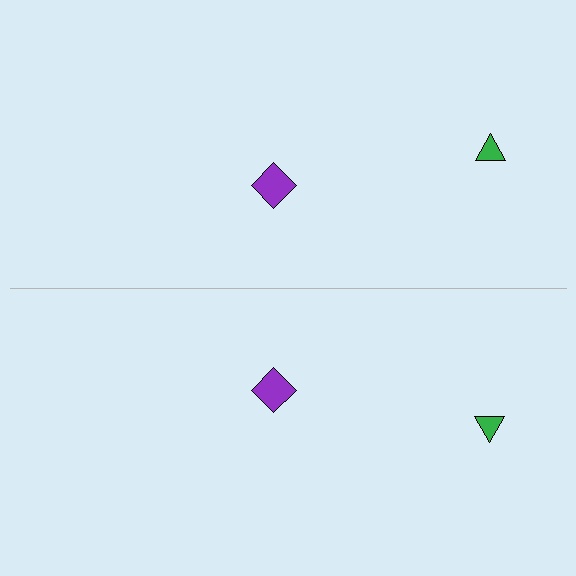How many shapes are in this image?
There are 4 shapes in this image.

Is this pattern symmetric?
Yes, this pattern has bilateral (reflection) symmetry.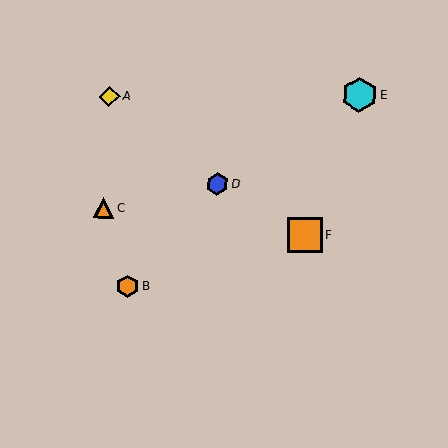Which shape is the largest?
The cyan hexagon (labeled E) is the largest.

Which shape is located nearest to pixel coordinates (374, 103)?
The cyan hexagon (labeled E) at (359, 95) is nearest to that location.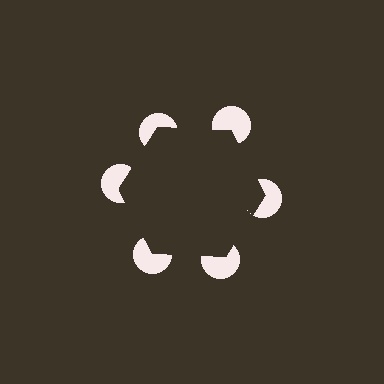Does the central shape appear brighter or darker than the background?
It typically appears slightly darker than the background, even though no actual brightness change is drawn.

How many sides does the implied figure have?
6 sides.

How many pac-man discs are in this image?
There are 6 — one at each vertex of the illusory hexagon.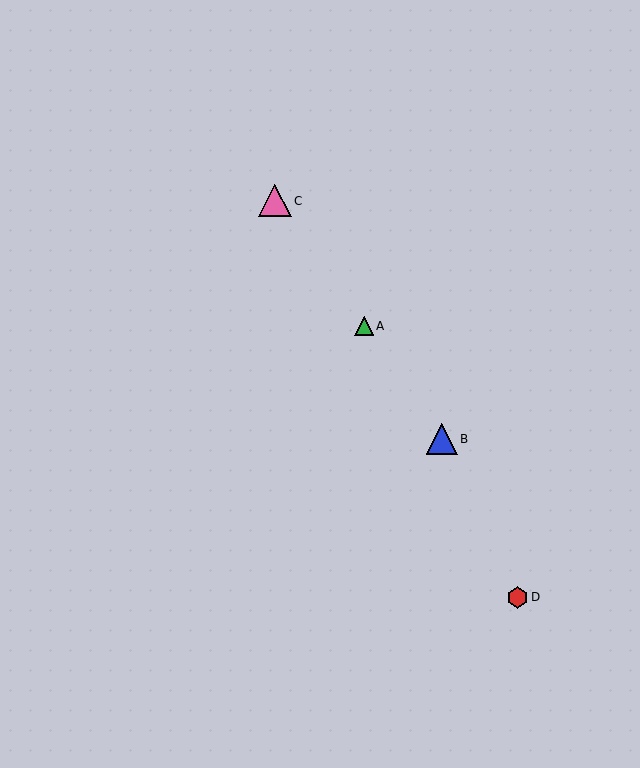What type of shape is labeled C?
Shape C is a pink triangle.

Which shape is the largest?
The pink triangle (labeled C) is the largest.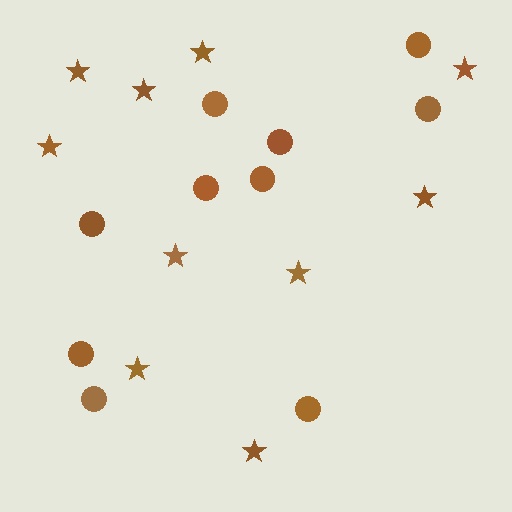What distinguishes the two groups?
There are 2 groups: one group of stars (10) and one group of circles (10).